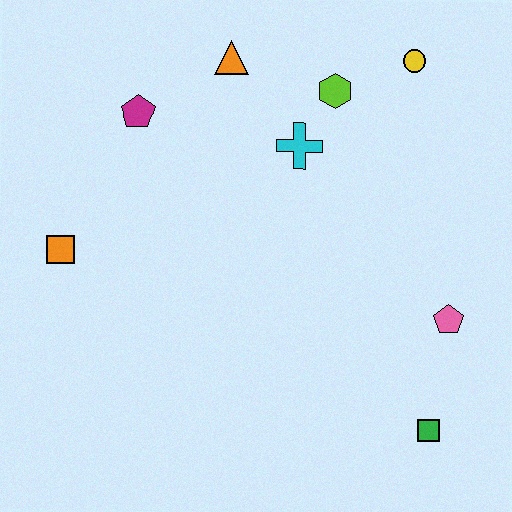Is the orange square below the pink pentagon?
No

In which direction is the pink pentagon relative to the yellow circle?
The pink pentagon is below the yellow circle.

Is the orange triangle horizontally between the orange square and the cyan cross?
Yes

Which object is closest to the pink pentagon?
The green square is closest to the pink pentagon.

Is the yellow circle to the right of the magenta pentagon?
Yes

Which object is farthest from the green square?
The magenta pentagon is farthest from the green square.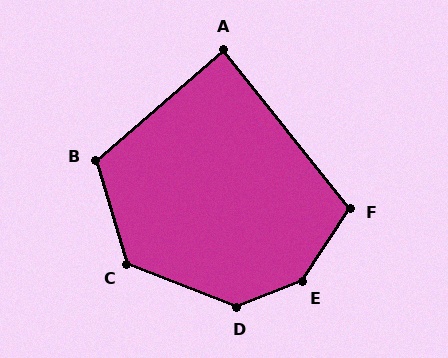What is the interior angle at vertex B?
Approximately 115 degrees (obtuse).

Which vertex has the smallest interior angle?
A, at approximately 88 degrees.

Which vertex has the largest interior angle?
E, at approximately 144 degrees.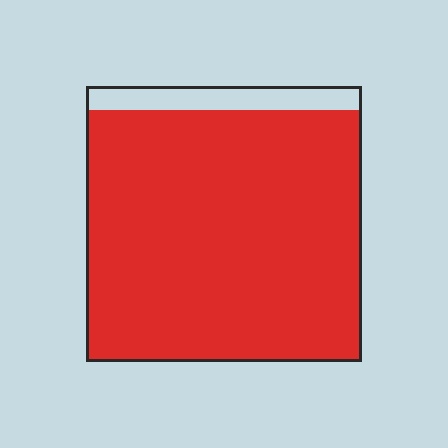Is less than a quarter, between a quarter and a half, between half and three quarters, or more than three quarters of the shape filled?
More than three quarters.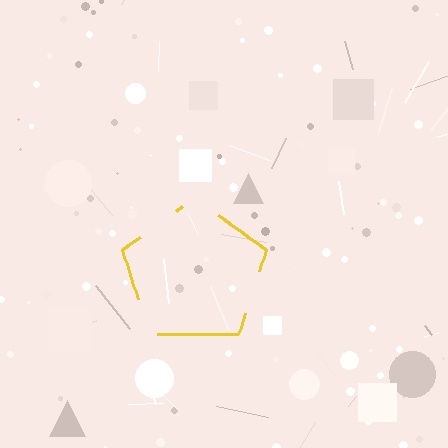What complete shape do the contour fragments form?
The contour fragments form a pentagon.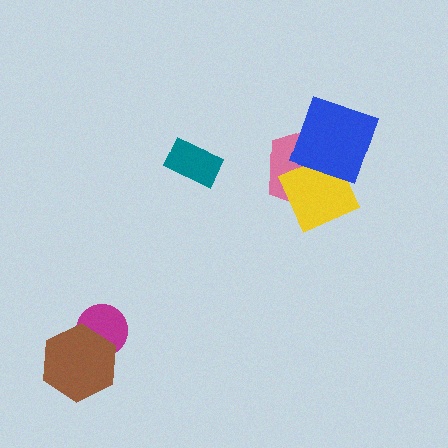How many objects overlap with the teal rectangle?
0 objects overlap with the teal rectangle.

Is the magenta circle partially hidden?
Yes, it is partially covered by another shape.